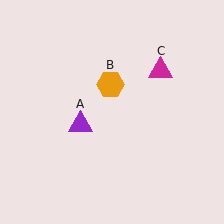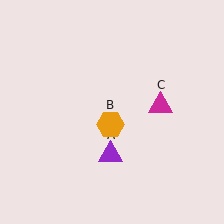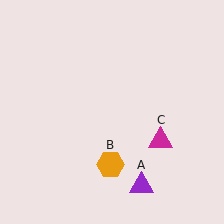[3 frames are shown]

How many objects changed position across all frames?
3 objects changed position: purple triangle (object A), orange hexagon (object B), magenta triangle (object C).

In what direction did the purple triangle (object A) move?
The purple triangle (object A) moved down and to the right.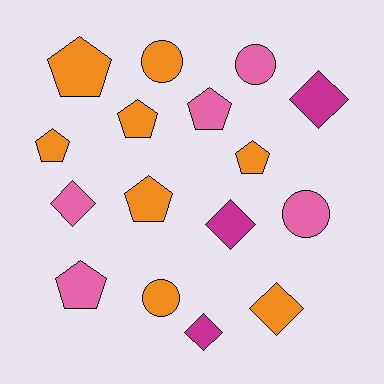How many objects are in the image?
There are 16 objects.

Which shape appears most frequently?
Pentagon, with 7 objects.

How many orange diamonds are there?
There is 1 orange diamond.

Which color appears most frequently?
Orange, with 8 objects.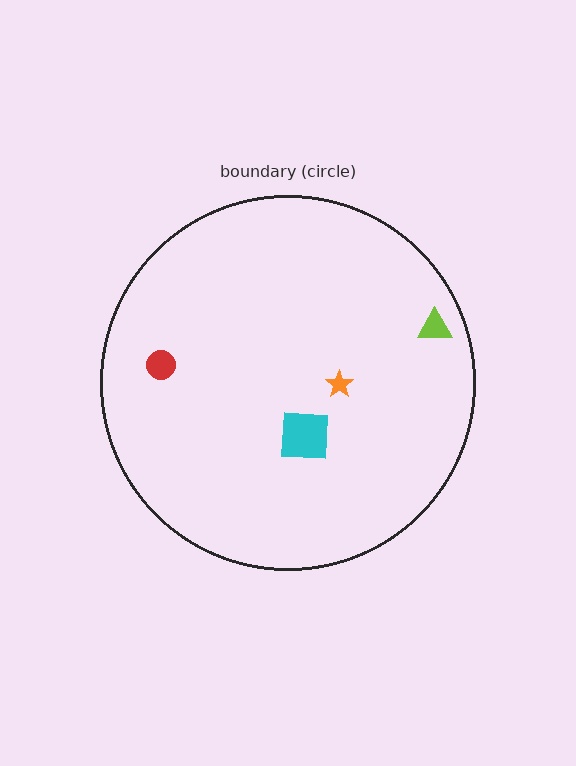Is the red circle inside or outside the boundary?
Inside.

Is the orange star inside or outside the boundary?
Inside.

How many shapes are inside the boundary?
4 inside, 0 outside.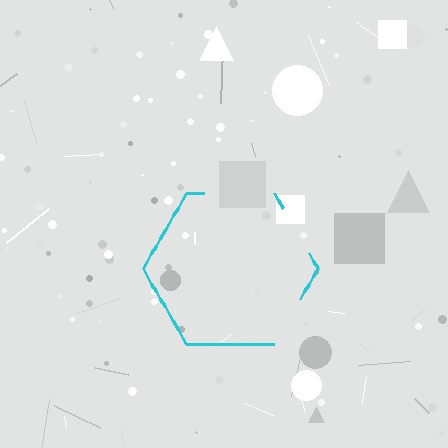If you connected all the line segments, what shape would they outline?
They would outline a hexagon.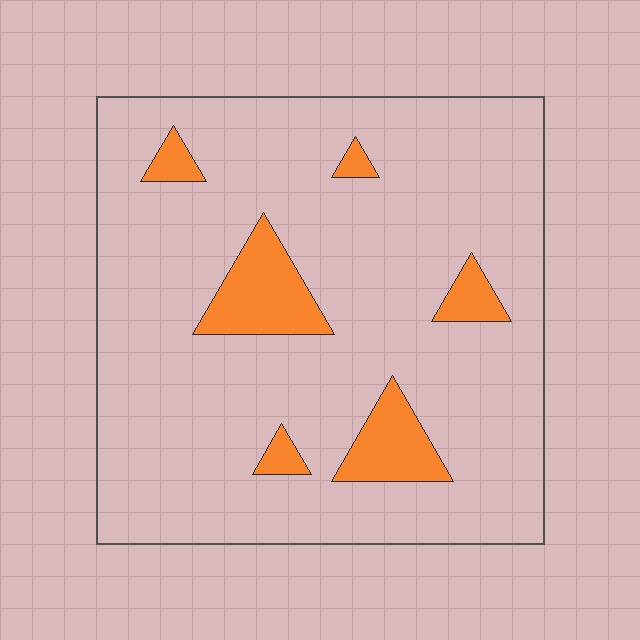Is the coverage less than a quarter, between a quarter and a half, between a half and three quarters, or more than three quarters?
Less than a quarter.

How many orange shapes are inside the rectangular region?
6.